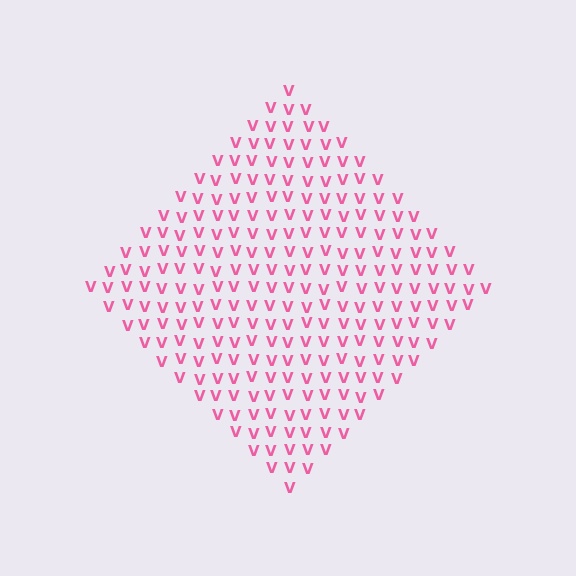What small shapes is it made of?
It is made of small letter V's.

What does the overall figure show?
The overall figure shows a diamond.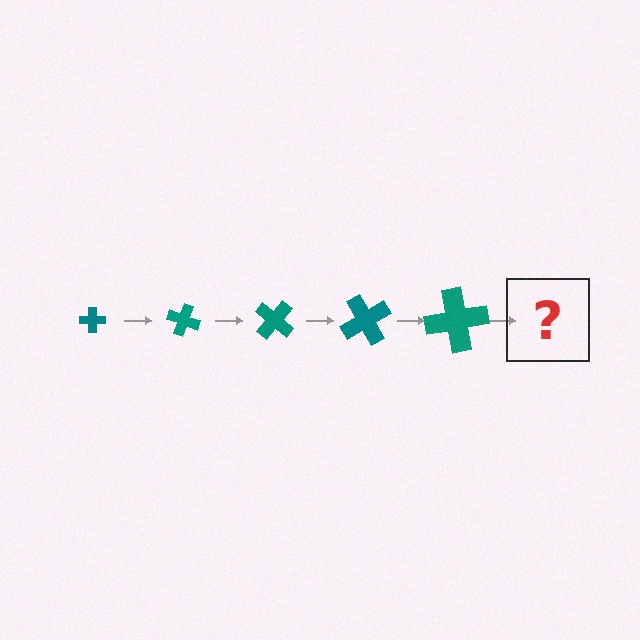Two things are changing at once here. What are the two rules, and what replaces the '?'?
The two rules are that the cross grows larger each step and it rotates 20 degrees each step. The '?' should be a cross, larger than the previous one and rotated 100 degrees from the start.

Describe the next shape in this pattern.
It should be a cross, larger than the previous one and rotated 100 degrees from the start.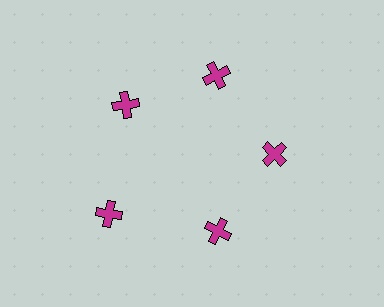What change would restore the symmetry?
The symmetry would be restored by moving it inward, back onto the ring so that all 5 crosses sit at equal angles and equal distance from the center.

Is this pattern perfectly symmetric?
No. The 5 magenta crosses are arranged in a ring, but one element near the 8 o'clock position is pushed outward from the center, breaking the 5-fold rotational symmetry.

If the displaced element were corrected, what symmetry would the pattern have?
It would have 5-fold rotational symmetry — the pattern would map onto itself every 72 degrees.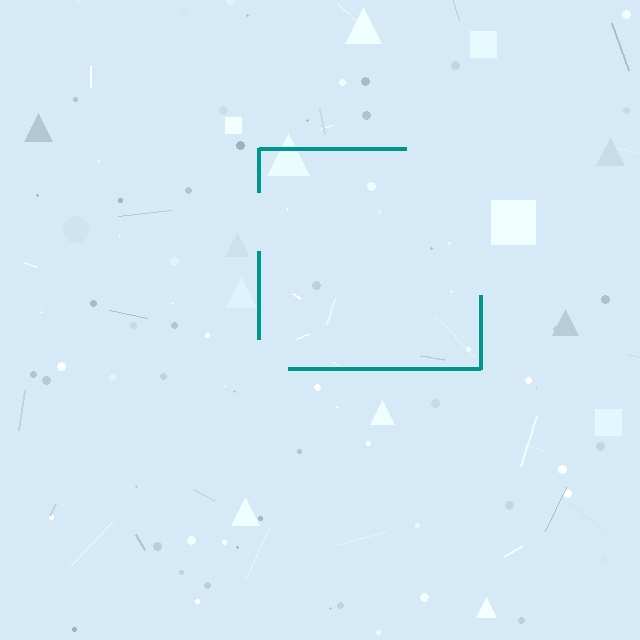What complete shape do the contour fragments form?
The contour fragments form a square.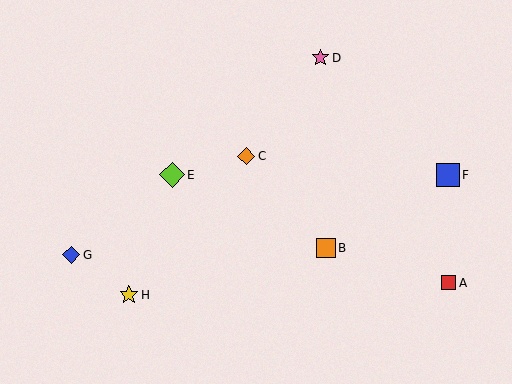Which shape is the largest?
The lime diamond (labeled E) is the largest.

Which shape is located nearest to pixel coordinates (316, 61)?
The pink star (labeled D) at (320, 58) is nearest to that location.